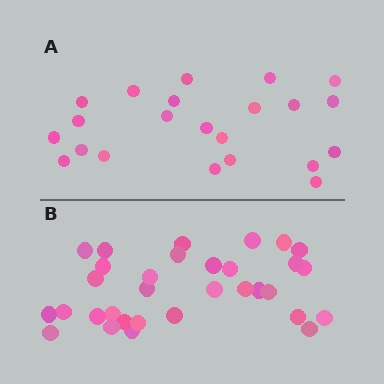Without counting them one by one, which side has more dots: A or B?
Region B (the bottom region) has more dots.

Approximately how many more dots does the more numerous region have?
Region B has roughly 10 or so more dots than region A.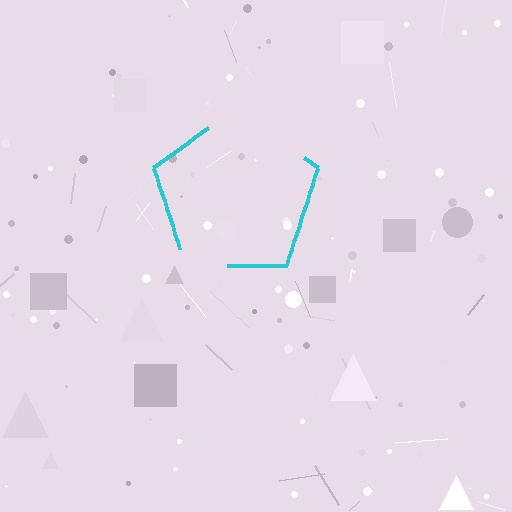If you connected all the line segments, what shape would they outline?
They would outline a pentagon.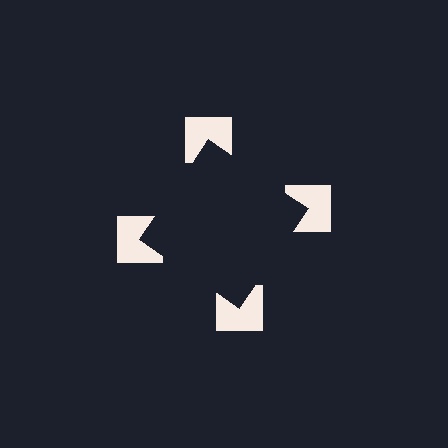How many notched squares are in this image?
There are 4 — one at each vertex of the illusory square.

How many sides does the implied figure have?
4 sides.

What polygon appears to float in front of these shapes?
An illusory square — its edges are inferred from the aligned wedge cuts in the notched squares, not physically drawn.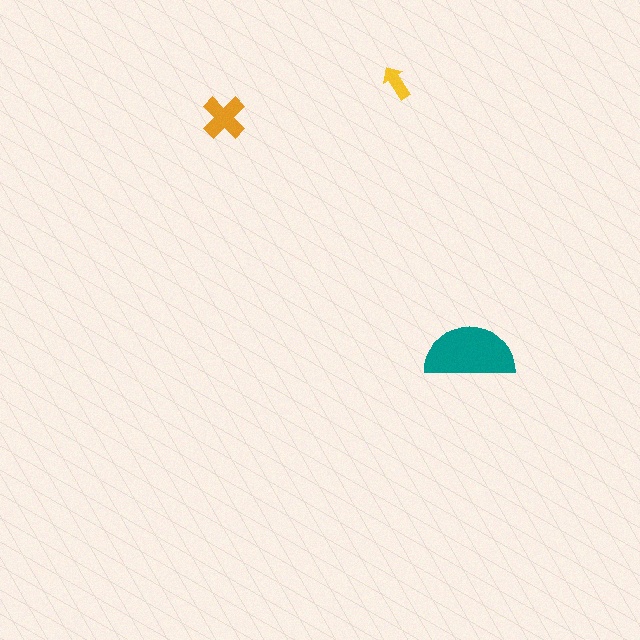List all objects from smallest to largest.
The yellow arrow, the orange cross, the teal semicircle.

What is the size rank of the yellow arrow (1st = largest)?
3rd.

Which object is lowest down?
The teal semicircle is bottommost.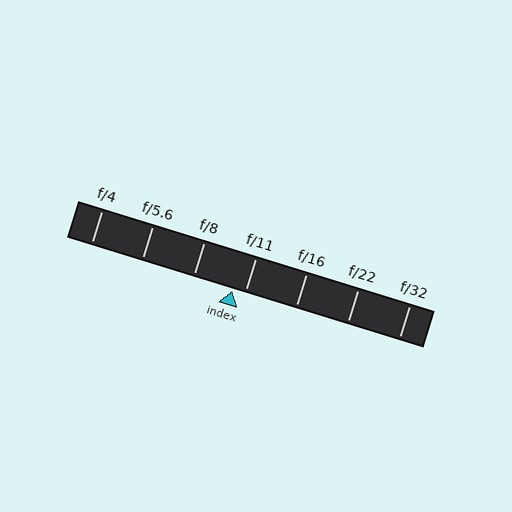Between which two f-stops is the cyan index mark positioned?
The index mark is between f/8 and f/11.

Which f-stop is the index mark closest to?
The index mark is closest to f/11.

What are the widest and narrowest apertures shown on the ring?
The widest aperture shown is f/4 and the narrowest is f/32.